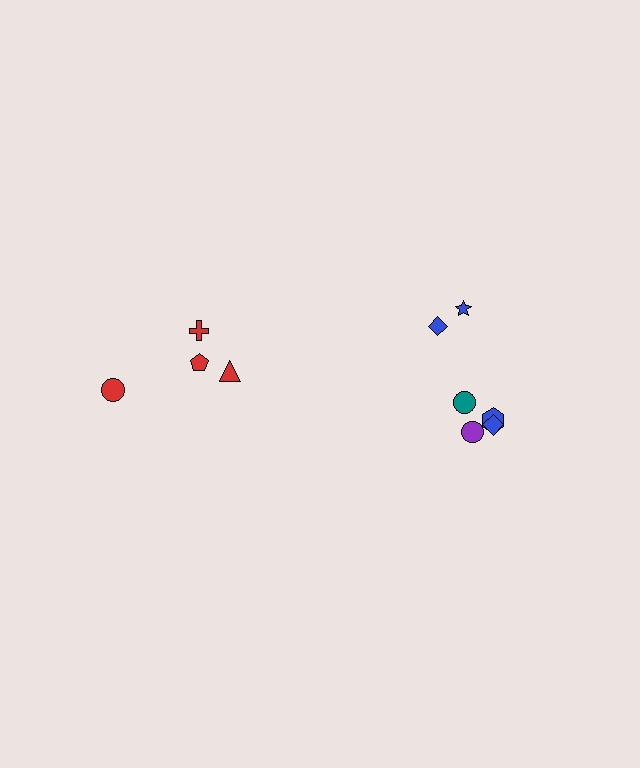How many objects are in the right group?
There are 6 objects.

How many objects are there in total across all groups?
There are 10 objects.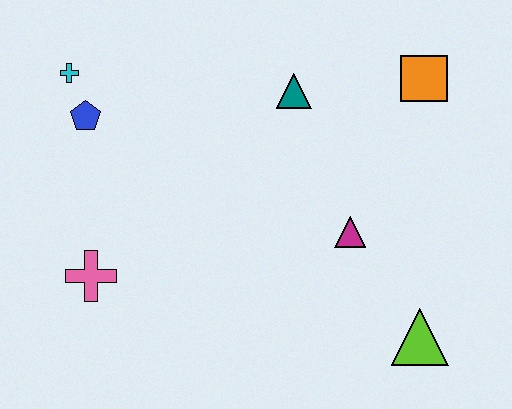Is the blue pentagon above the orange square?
No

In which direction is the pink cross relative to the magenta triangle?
The pink cross is to the left of the magenta triangle.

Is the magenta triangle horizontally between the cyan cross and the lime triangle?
Yes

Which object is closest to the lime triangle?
The magenta triangle is closest to the lime triangle.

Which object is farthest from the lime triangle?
The cyan cross is farthest from the lime triangle.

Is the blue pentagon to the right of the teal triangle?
No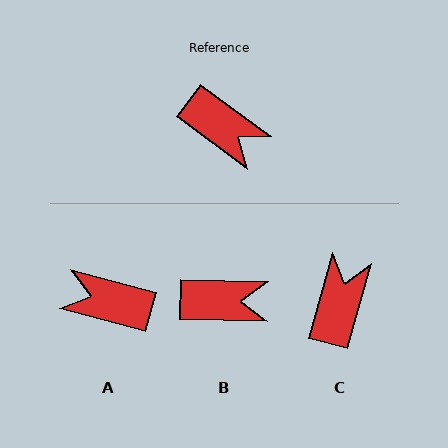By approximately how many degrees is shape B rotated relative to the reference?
Approximately 35 degrees counter-clockwise.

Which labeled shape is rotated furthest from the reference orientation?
A, about 158 degrees away.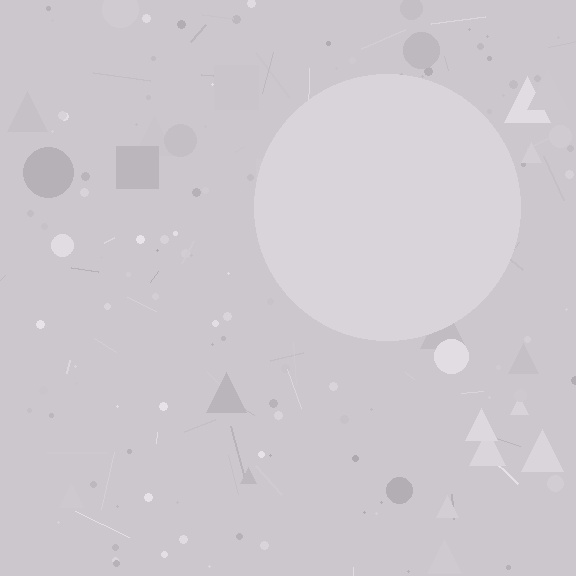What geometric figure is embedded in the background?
A circle is embedded in the background.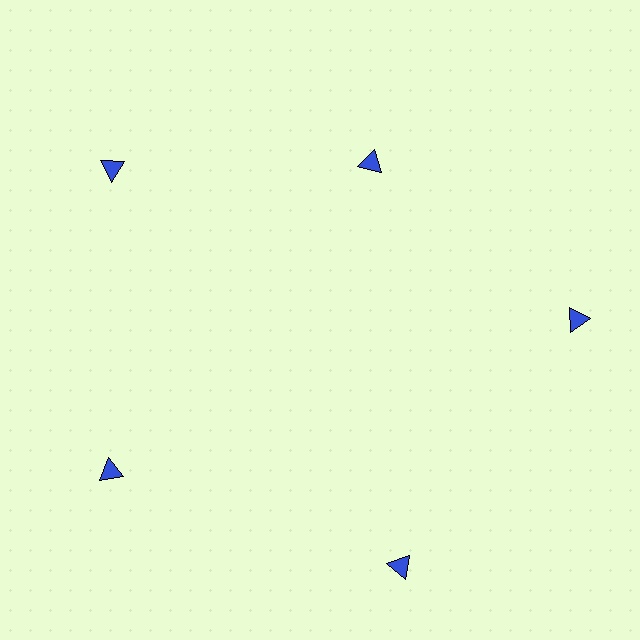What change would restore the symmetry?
The symmetry would be restored by moving it outward, back onto the ring so that all 5 triangles sit at equal angles and equal distance from the center.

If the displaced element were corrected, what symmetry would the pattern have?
It would have 5-fold rotational symmetry — the pattern would map onto itself every 72 degrees.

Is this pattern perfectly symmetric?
No. The 5 blue triangles are arranged in a ring, but one element near the 1 o'clock position is pulled inward toward the center, breaking the 5-fold rotational symmetry.